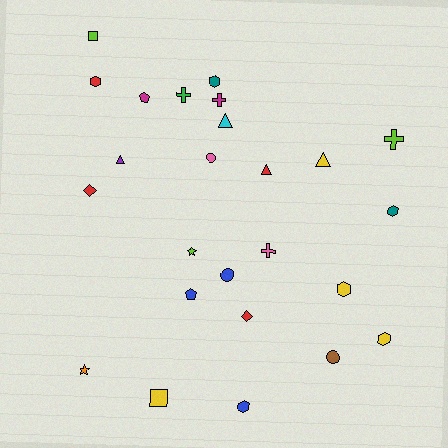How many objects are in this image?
There are 25 objects.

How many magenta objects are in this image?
There are 2 magenta objects.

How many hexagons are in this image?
There are 6 hexagons.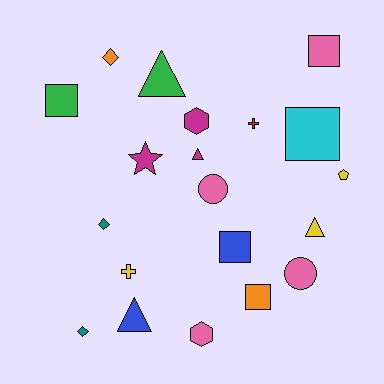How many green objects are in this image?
There are 2 green objects.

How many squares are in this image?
There are 5 squares.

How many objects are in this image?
There are 20 objects.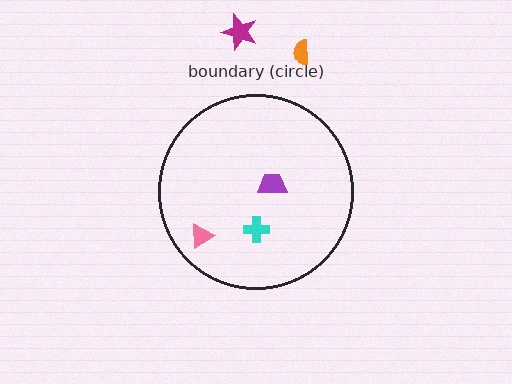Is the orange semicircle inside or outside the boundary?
Outside.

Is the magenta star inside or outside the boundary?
Outside.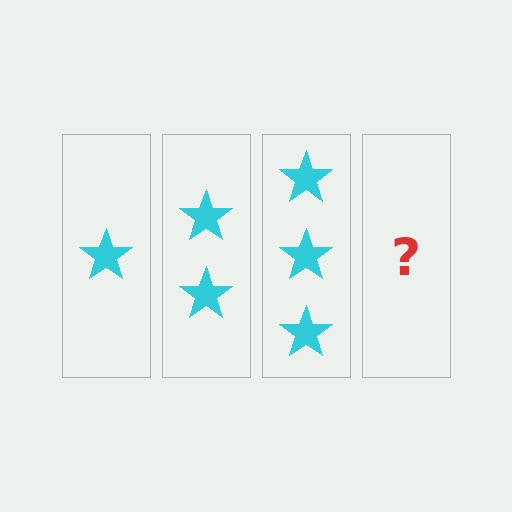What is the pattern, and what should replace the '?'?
The pattern is that each step adds one more star. The '?' should be 4 stars.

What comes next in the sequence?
The next element should be 4 stars.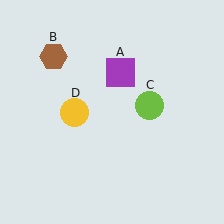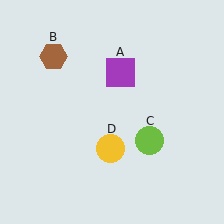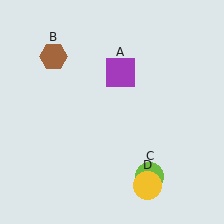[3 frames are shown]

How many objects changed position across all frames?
2 objects changed position: lime circle (object C), yellow circle (object D).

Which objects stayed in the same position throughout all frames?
Purple square (object A) and brown hexagon (object B) remained stationary.